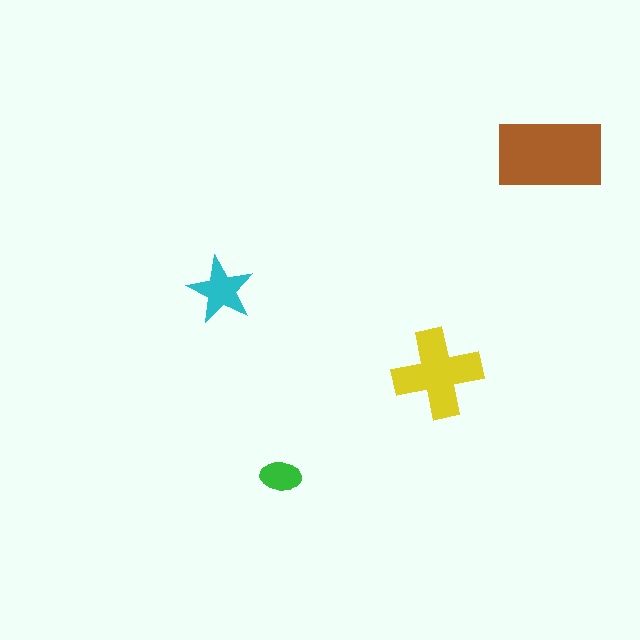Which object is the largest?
The brown rectangle.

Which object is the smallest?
The green ellipse.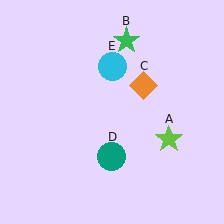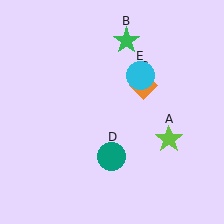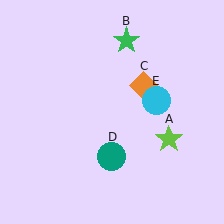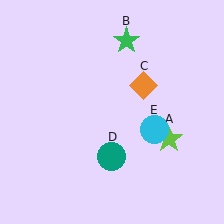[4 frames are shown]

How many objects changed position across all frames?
1 object changed position: cyan circle (object E).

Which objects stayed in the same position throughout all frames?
Lime star (object A) and green star (object B) and orange diamond (object C) and teal circle (object D) remained stationary.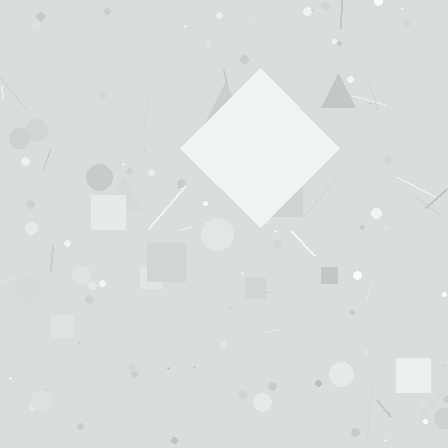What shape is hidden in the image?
A diamond is hidden in the image.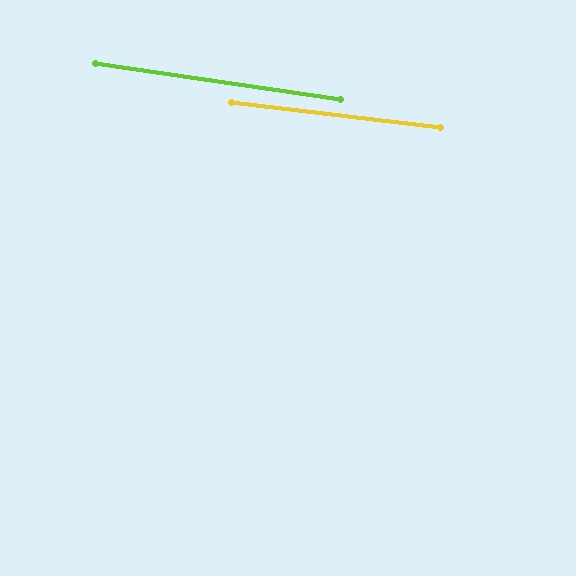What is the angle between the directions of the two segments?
Approximately 1 degree.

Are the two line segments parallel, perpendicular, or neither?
Parallel — their directions differ by only 1.4°.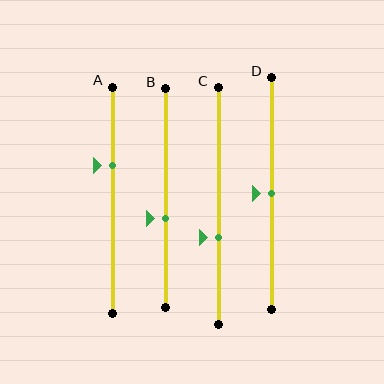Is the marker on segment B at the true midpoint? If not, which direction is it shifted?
No, the marker on segment B is shifted downward by about 9% of the segment length.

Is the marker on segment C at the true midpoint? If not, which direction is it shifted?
No, the marker on segment C is shifted downward by about 13% of the segment length.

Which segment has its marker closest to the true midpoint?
Segment D has its marker closest to the true midpoint.